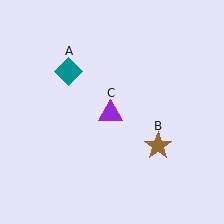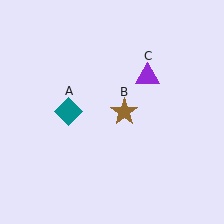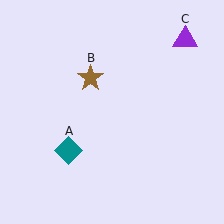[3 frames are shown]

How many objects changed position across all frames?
3 objects changed position: teal diamond (object A), brown star (object B), purple triangle (object C).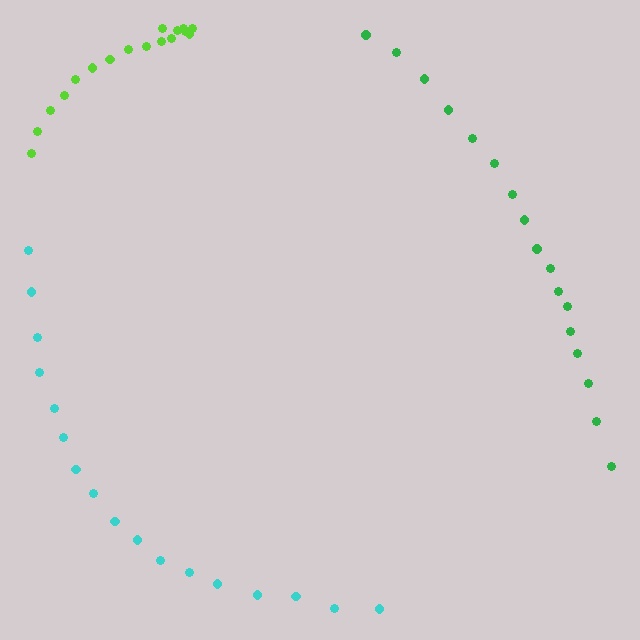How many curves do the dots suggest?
There are 3 distinct paths.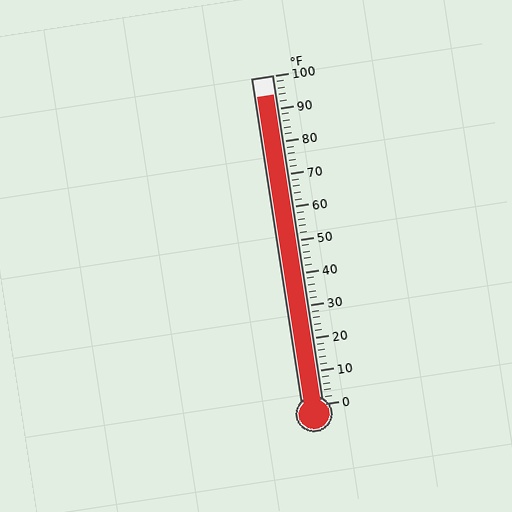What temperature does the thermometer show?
The thermometer shows approximately 94°F.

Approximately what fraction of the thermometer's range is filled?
The thermometer is filled to approximately 95% of its range.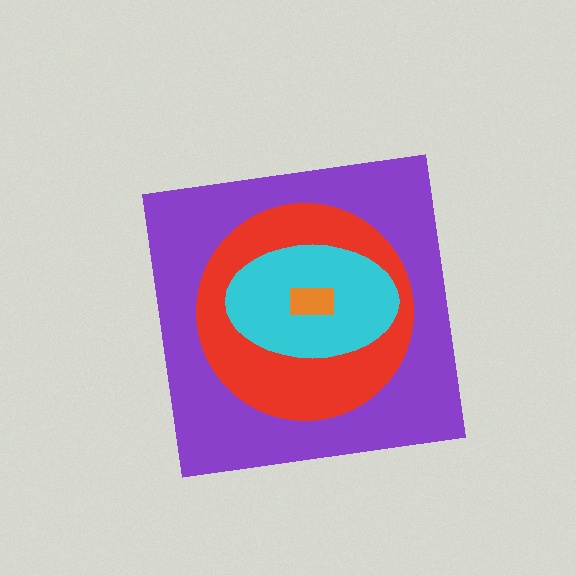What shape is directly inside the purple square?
The red circle.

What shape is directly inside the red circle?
The cyan ellipse.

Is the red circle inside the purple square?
Yes.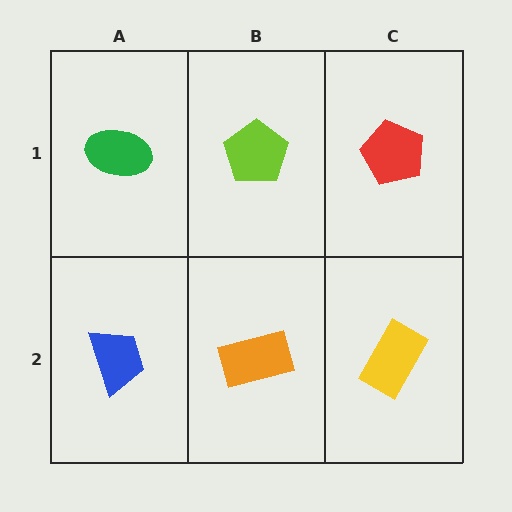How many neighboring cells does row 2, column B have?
3.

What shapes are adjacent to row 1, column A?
A blue trapezoid (row 2, column A), a lime pentagon (row 1, column B).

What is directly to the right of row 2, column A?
An orange rectangle.